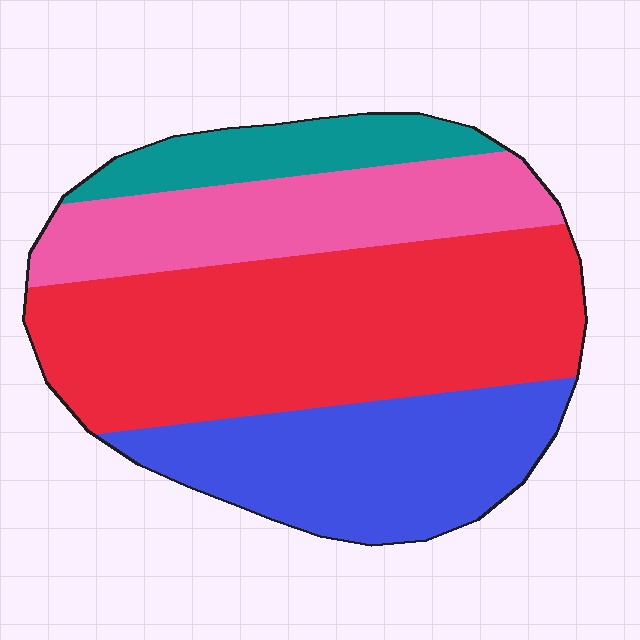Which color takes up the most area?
Red, at roughly 45%.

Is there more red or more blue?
Red.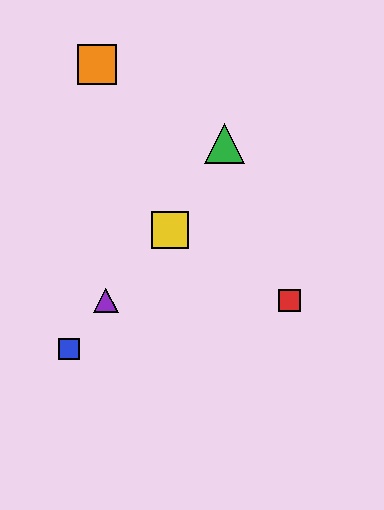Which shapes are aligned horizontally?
The red square, the purple triangle are aligned horizontally.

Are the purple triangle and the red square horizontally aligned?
Yes, both are at y≈301.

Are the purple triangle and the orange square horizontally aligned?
No, the purple triangle is at y≈301 and the orange square is at y≈65.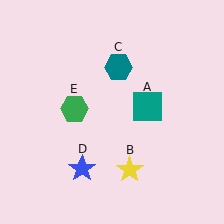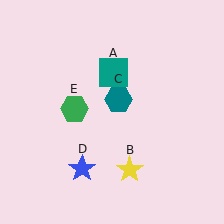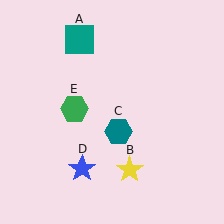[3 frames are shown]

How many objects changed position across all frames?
2 objects changed position: teal square (object A), teal hexagon (object C).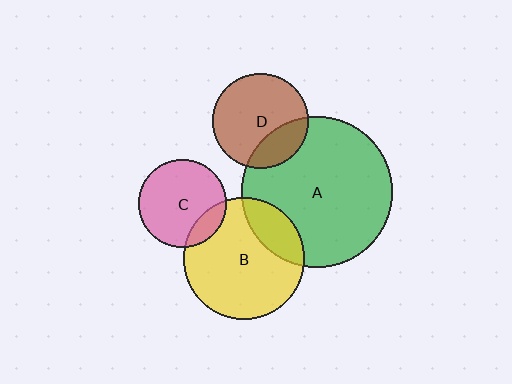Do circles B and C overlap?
Yes.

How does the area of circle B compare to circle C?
Approximately 1.9 times.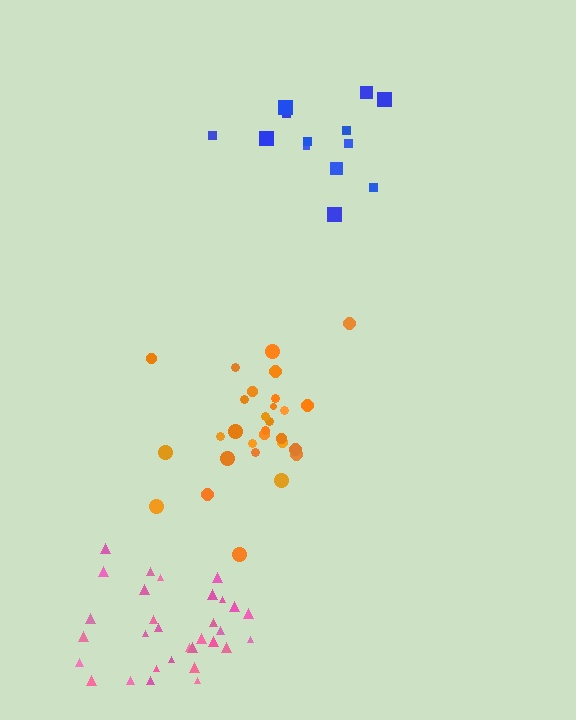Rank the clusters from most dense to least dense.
orange, pink, blue.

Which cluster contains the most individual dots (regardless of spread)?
Pink (31).